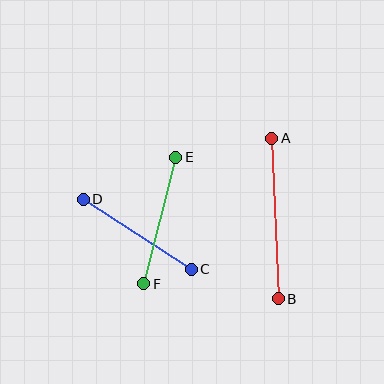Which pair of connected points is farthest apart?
Points A and B are farthest apart.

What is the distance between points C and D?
The distance is approximately 129 pixels.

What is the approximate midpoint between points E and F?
The midpoint is at approximately (160, 220) pixels.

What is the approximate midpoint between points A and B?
The midpoint is at approximately (275, 218) pixels.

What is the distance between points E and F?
The distance is approximately 131 pixels.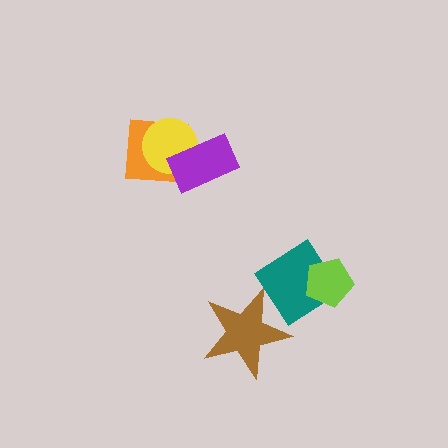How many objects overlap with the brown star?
1 object overlaps with the brown star.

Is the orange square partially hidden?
Yes, it is partially covered by another shape.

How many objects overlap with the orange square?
2 objects overlap with the orange square.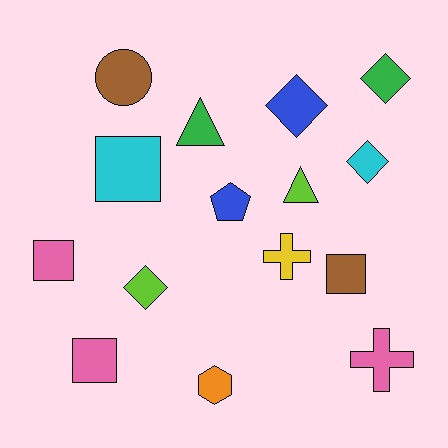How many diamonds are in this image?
There are 4 diamonds.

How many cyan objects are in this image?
There are 2 cyan objects.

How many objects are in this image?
There are 15 objects.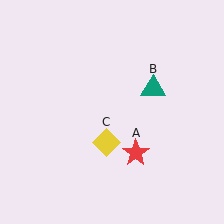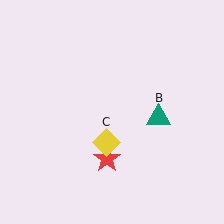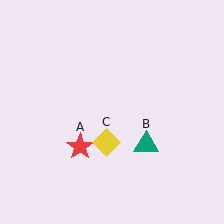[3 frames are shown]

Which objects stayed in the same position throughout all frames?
Yellow diamond (object C) remained stationary.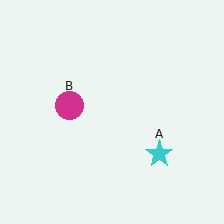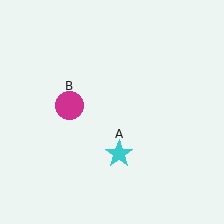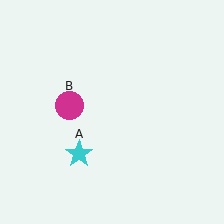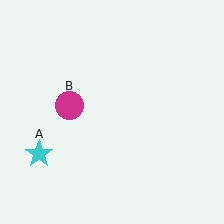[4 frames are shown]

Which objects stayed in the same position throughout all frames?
Magenta circle (object B) remained stationary.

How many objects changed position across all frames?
1 object changed position: cyan star (object A).